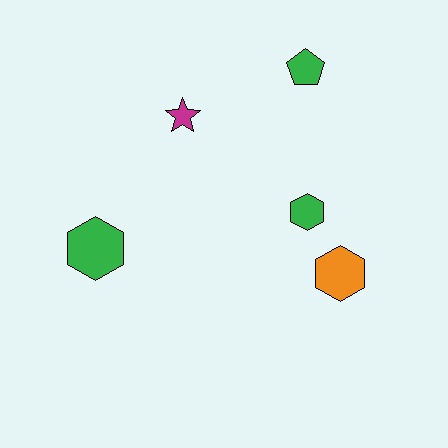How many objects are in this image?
There are 5 objects.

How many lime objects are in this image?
There are no lime objects.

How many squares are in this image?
There are no squares.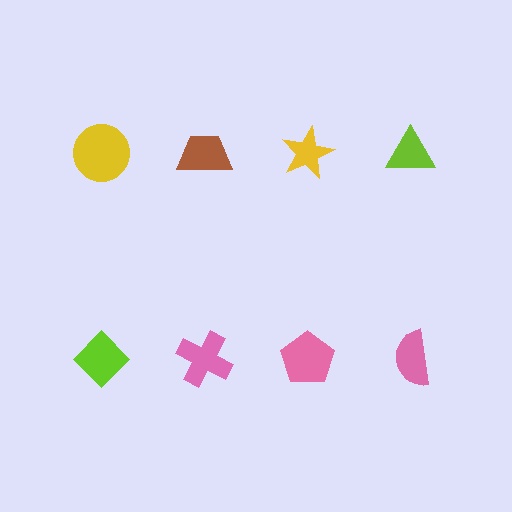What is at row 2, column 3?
A pink pentagon.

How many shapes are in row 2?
4 shapes.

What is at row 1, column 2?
A brown trapezoid.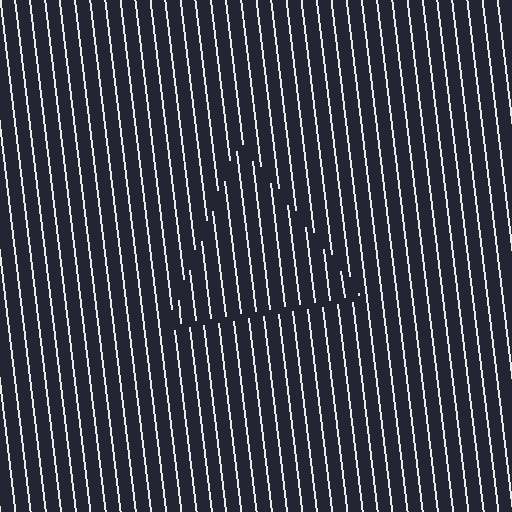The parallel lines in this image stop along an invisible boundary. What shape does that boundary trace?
An illusory triangle. The interior of the shape contains the same grating, shifted by half a period — the contour is defined by the phase discontinuity where line-ends from the inner and outer gratings abut.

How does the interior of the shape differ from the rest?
The interior of the shape contains the same grating, shifted by half a period — the contour is defined by the phase discontinuity where line-ends from the inner and outer gratings abut.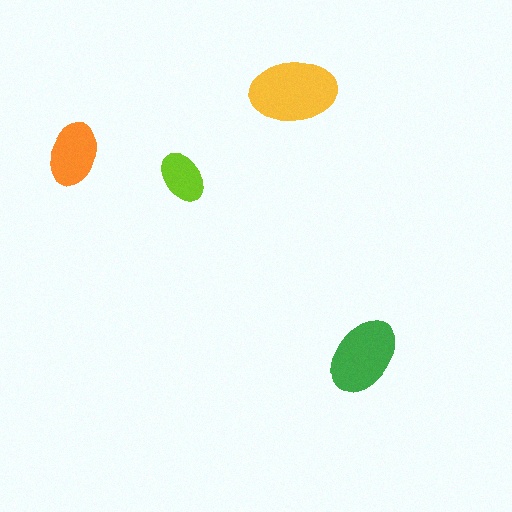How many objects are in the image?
There are 4 objects in the image.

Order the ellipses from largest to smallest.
the yellow one, the green one, the orange one, the lime one.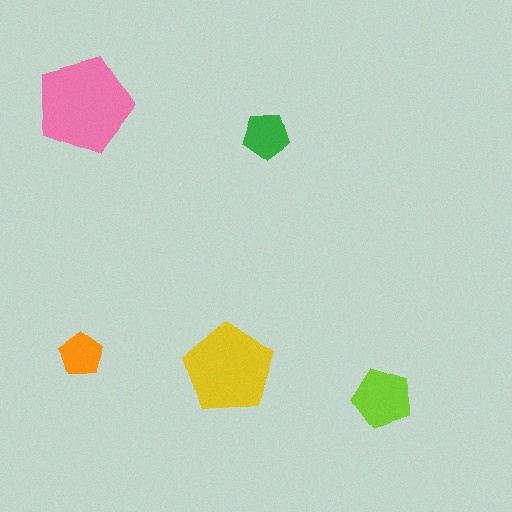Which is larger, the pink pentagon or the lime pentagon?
The pink one.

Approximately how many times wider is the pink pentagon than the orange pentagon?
About 2 times wider.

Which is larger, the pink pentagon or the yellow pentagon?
The pink one.